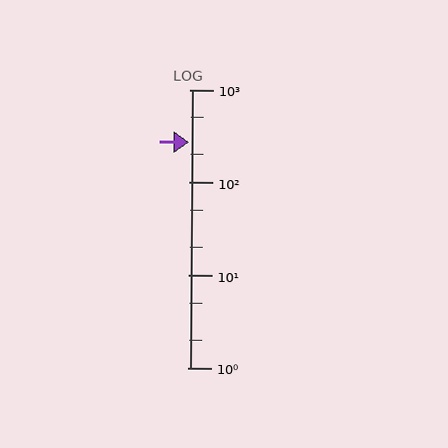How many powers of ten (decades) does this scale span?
The scale spans 3 decades, from 1 to 1000.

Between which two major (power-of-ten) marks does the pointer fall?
The pointer is between 100 and 1000.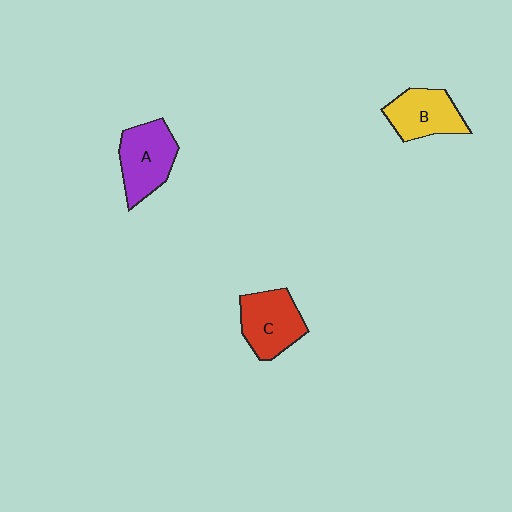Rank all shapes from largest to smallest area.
From largest to smallest: A (purple), C (red), B (yellow).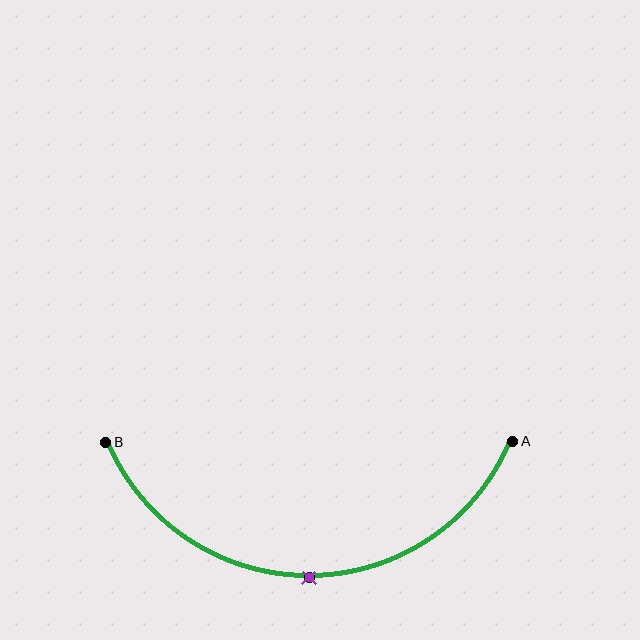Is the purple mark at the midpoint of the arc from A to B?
Yes. The purple mark lies on the arc at equal arc-length from both A and B — it is the arc midpoint.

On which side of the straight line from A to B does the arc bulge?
The arc bulges below the straight line connecting A and B.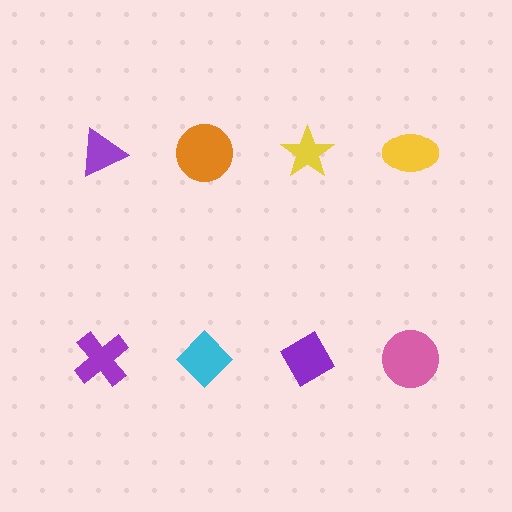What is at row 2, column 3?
A purple diamond.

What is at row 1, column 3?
A yellow star.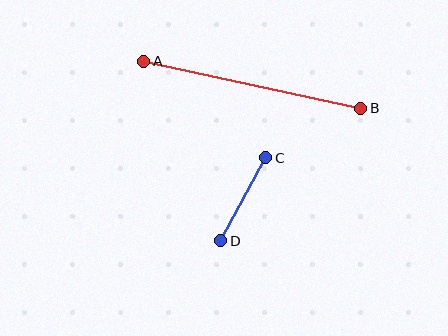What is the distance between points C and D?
The distance is approximately 94 pixels.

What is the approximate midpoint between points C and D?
The midpoint is at approximately (243, 199) pixels.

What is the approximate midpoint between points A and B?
The midpoint is at approximately (252, 85) pixels.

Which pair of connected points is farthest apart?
Points A and B are farthest apart.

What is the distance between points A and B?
The distance is approximately 222 pixels.